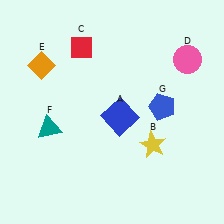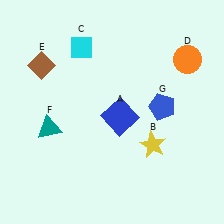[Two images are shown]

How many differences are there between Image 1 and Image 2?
There are 3 differences between the two images.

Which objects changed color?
C changed from red to cyan. D changed from pink to orange. E changed from orange to brown.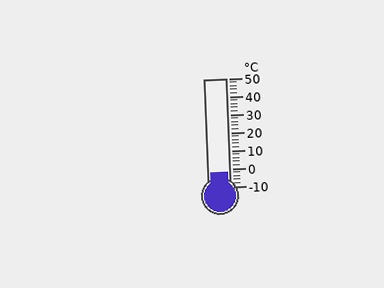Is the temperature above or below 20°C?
The temperature is below 20°C.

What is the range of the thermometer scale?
The thermometer scale ranges from -10°C to 50°C.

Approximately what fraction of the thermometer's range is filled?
The thermometer is filled to approximately 15% of its range.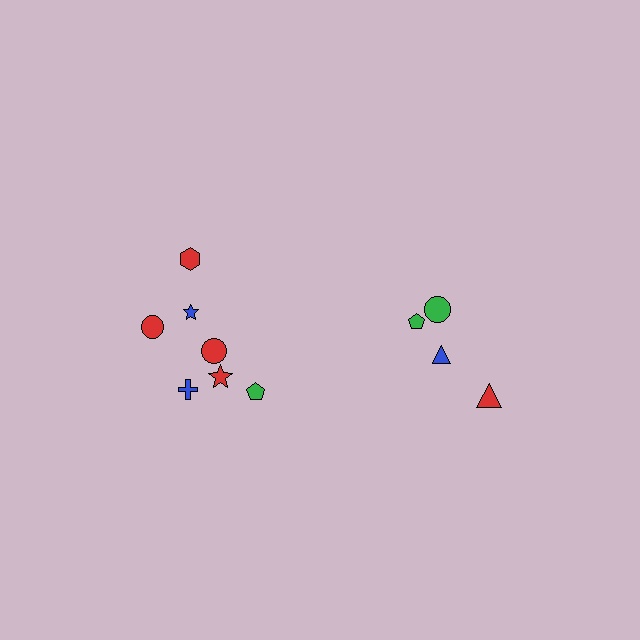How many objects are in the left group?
There are 7 objects.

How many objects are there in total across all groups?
There are 11 objects.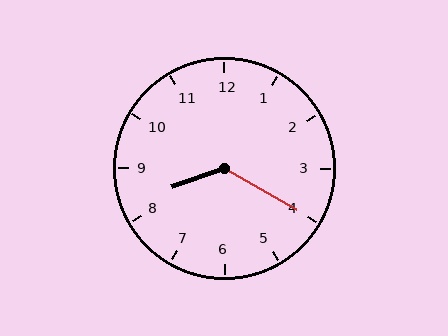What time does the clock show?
8:20.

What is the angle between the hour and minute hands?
Approximately 130 degrees.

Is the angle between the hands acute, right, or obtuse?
It is obtuse.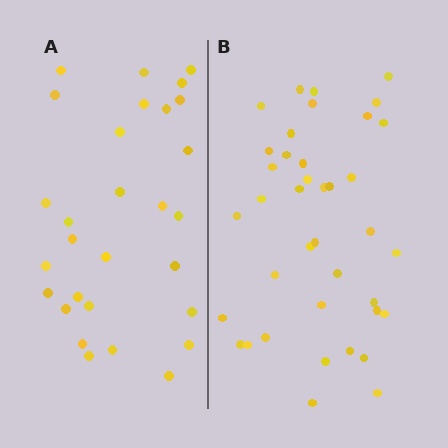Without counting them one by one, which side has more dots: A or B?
Region B (the right region) has more dots.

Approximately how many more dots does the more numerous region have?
Region B has roughly 10 or so more dots than region A.